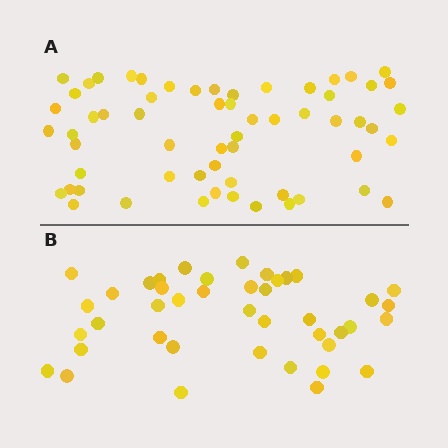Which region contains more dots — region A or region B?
Region A (the top region) has more dots.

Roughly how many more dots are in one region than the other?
Region A has approximately 20 more dots than region B.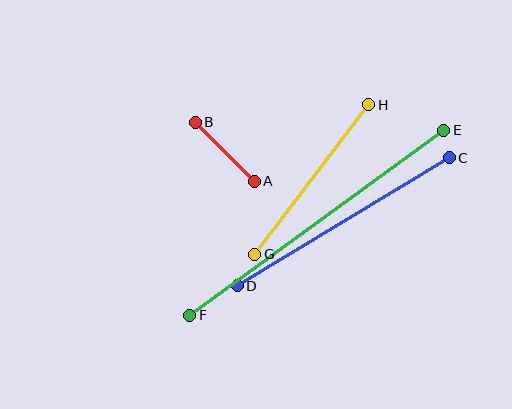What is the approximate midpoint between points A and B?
The midpoint is at approximately (225, 152) pixels.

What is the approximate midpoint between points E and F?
The midpoint is at approximately (317, 223) pixels.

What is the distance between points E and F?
The distance is approximately 314 pixels.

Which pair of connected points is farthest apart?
Points E and F are farthest apart.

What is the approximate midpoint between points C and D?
The midpoint is at approximately (343, 222) pixels.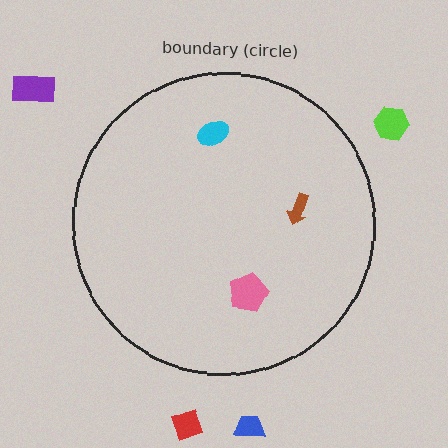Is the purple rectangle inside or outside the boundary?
Outside.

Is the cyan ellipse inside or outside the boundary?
Inside.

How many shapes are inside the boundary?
3 inside, 4 outside.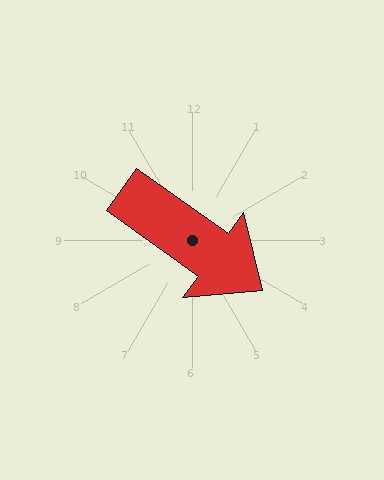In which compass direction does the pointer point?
Southeast.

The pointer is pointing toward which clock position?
Roughly 4 o'clock.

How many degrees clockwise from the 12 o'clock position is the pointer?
Approximately 126 degrees.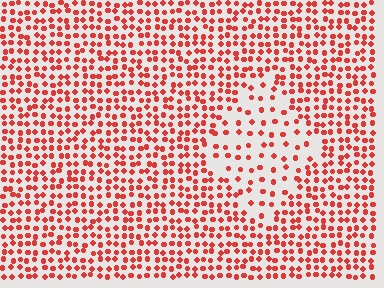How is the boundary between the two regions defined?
The boundary is defined by a change in element density (approximately 2.1x ratio). All elements are the same color, size, and shape.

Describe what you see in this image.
The image contains small red elements arranged at two different densities. A diamond-shaped region is visible where the elements are less densely packed than the surrounding area.